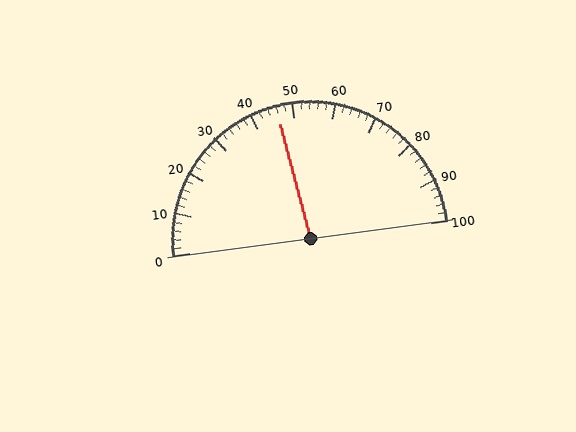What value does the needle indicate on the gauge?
The needle indicates approximately 46.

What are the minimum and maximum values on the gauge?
The gauge ranges from 0 to 100.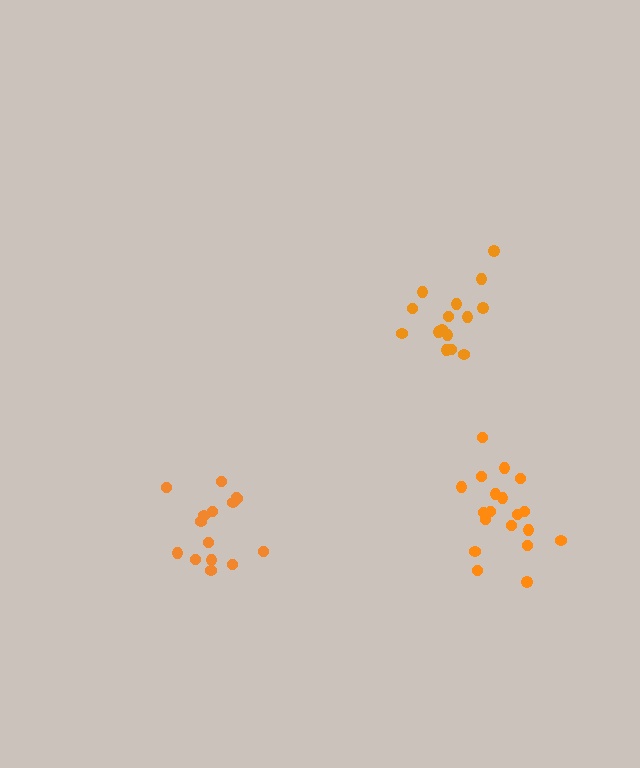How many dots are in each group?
Group 1: 19 dots, Group 2: 15 dots, Group 3: 15 dots (49 total).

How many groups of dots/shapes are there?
There are 3 groups.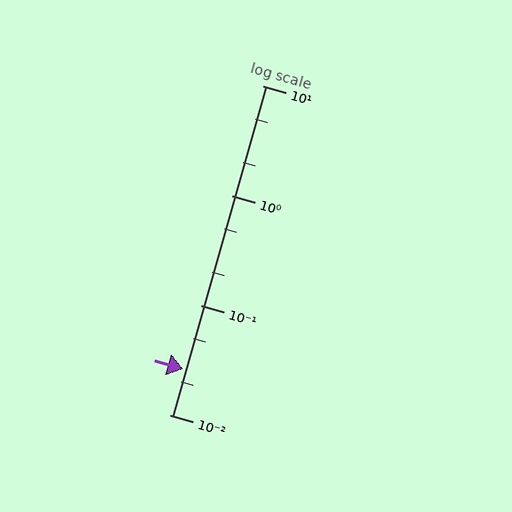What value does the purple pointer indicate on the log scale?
The pointer indicates approximately 0.026.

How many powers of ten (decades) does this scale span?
The scale spans 3 decades, from 0.01 to 10.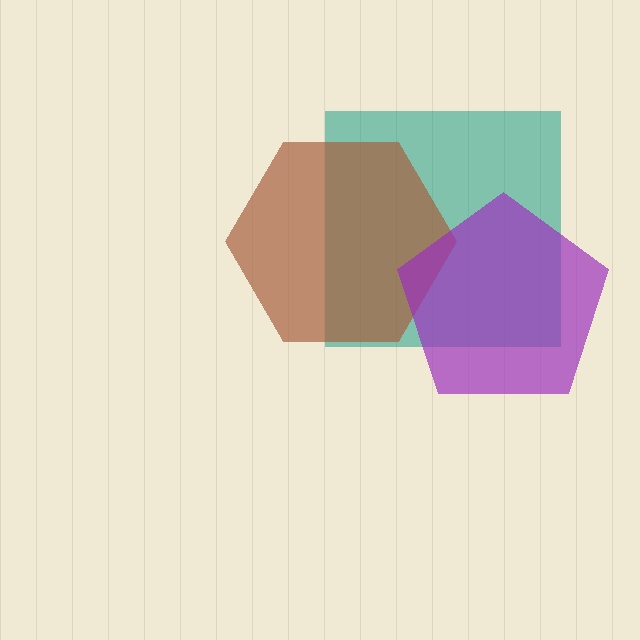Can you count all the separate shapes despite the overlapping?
Yes, there are 3 separate shapes.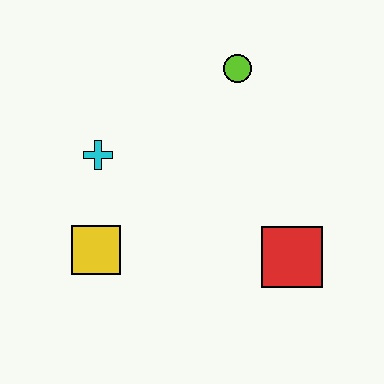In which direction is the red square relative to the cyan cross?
The red square is to the right of the cyan cross.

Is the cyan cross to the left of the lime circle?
Yes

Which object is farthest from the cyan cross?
The red square is farthest from the cyan cross.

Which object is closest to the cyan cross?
The yellow square is closest to the cyan cross.